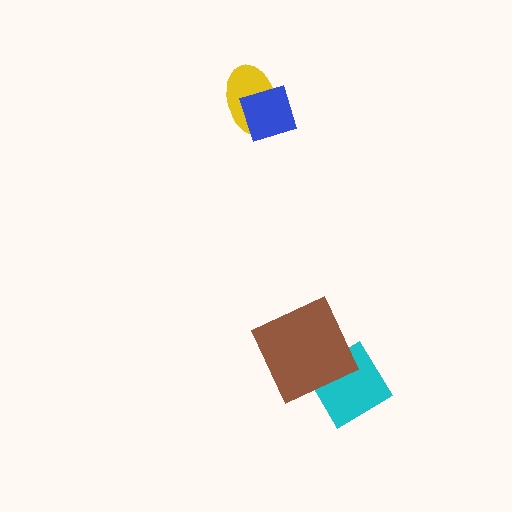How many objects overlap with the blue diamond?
1 object overlaps with the blue diamond.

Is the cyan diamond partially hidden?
Yes, it is partially covered by another shape.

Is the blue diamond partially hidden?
No, no other shape covers it.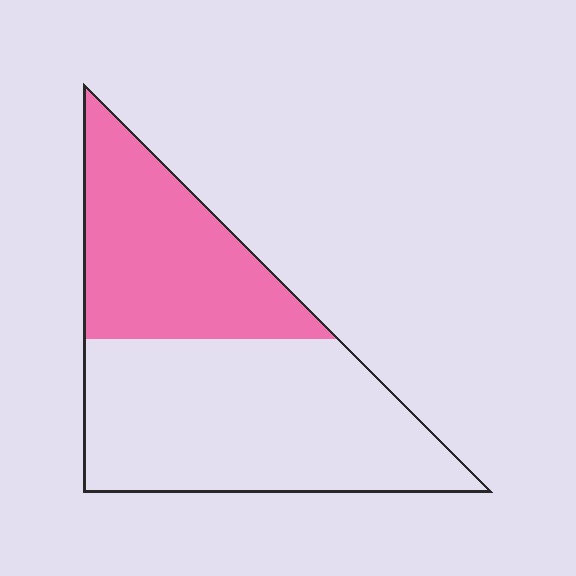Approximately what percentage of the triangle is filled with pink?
Approximately 40%.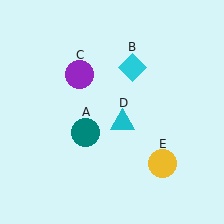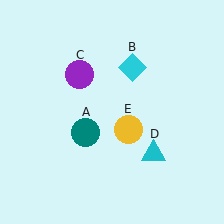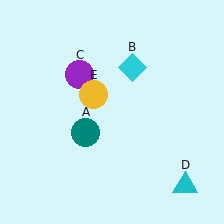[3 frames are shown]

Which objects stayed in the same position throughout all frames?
Teal circle (object A) and cyan diamond (object B) and purple circle (object C) remained stationary.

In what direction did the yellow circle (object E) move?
The yellow circle (object E) moved up and to the left.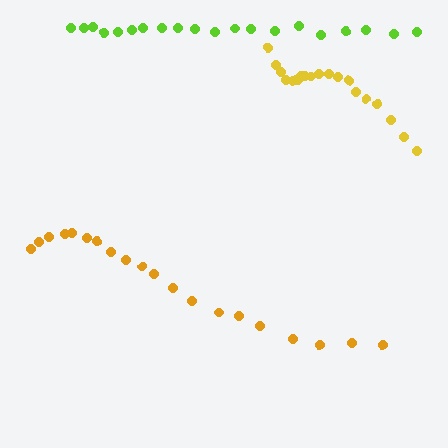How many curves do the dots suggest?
There are 3 distinct paths.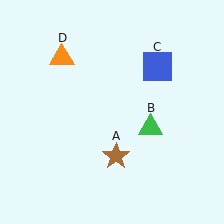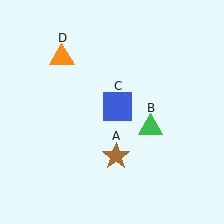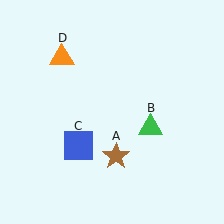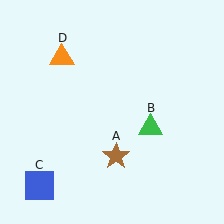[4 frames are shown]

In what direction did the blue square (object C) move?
The blue square (object C) moved down and to the left.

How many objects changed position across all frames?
1 object changed position: blue square (object C).